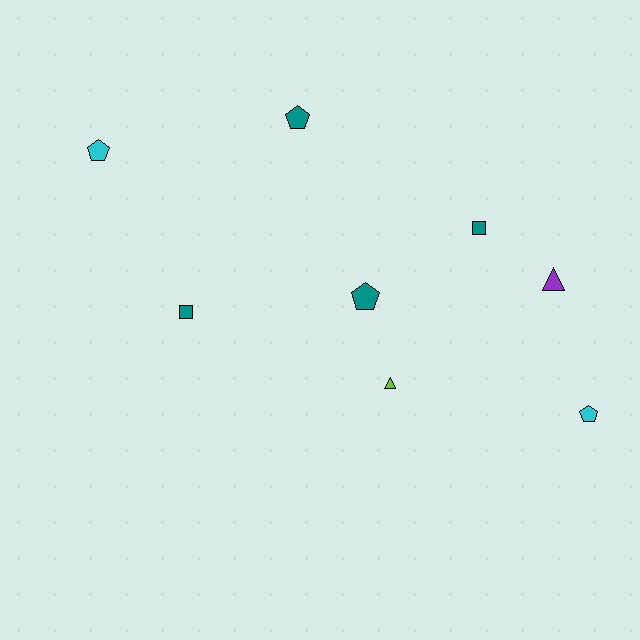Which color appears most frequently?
Teal, with 4 objects.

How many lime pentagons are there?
There are no lime pentagons.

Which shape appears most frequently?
Pentagon, with 4 objects.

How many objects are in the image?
There are 8 objects.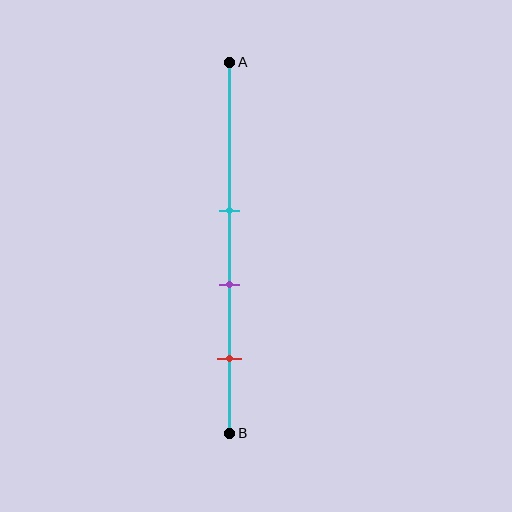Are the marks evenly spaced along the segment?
Yes, the marks are approximately evenly spaced.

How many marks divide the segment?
There are 3 marks dividing the segment.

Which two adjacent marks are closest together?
The cyan and purple marks are the closest adjacent pair.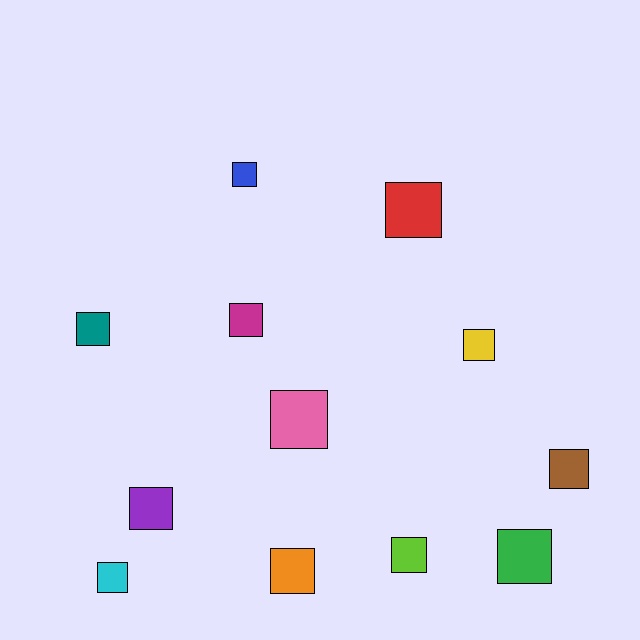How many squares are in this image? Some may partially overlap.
There are 12 squares.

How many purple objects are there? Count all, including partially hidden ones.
There is 1 purple object.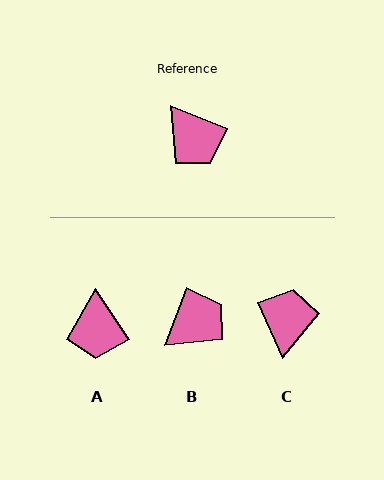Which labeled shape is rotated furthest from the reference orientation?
C, about 137 degrees away.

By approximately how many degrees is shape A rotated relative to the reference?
Approximately 34 degrees clockwise.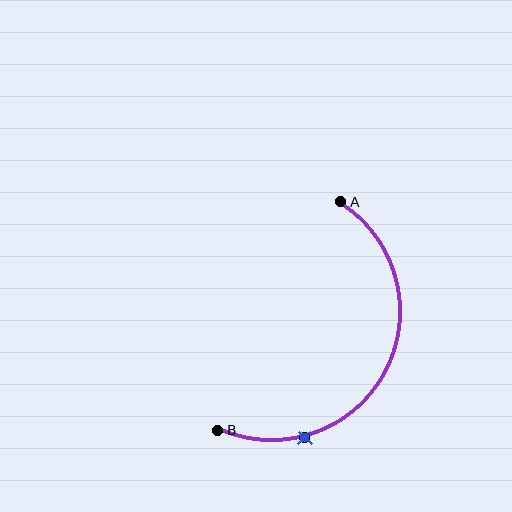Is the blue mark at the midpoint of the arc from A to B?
No. The blue mark lies on the arc but is closer to endpoint B. The arc midpoint would be at the point on the curve equidistant along the arc from both A and B.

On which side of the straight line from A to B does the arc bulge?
The arc bulges to the right of the straight line connecting A and B.